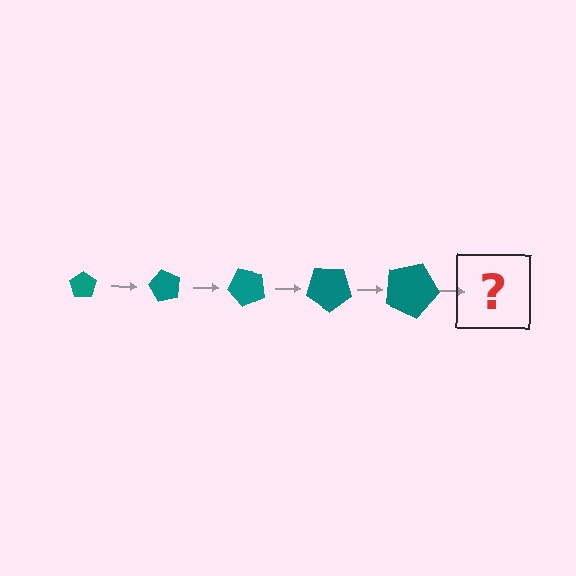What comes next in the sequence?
The next element should be a pentagon, larger than the previous one and rotated 300 degrees from the start.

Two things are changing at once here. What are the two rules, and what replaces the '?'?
The two rules are that the pentagon grows larger each step and it rotates 60 degrees each step. The '?' should be a pentagon, larger than the previous one and rotated 300 degrees from the start.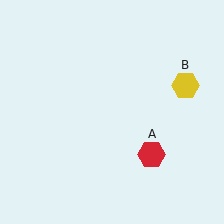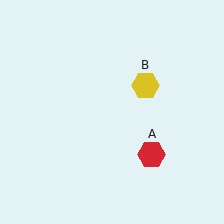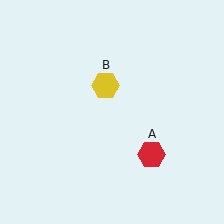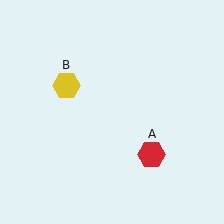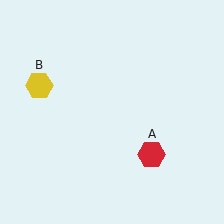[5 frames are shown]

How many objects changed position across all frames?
1 object changed position: yellow hexagon (object B).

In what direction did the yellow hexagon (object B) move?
The yellow hexagon (object B) moved left.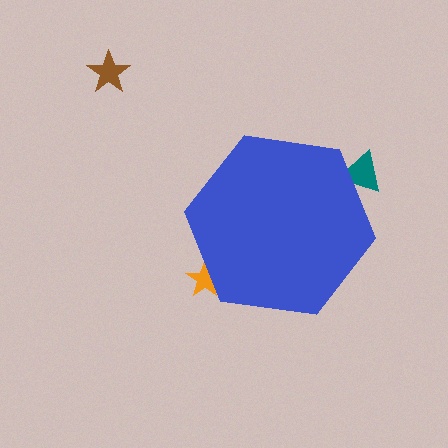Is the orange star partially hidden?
Yes, the orange star is partially hidden behind the blue hexagon.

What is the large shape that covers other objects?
A blue hexagon.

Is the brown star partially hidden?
No, the brown star is fully visible.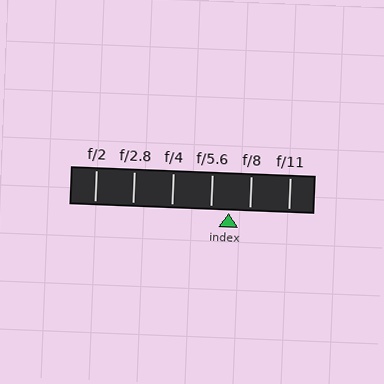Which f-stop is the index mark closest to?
The index mark is closest to f/5.6.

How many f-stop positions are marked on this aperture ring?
There are 6 f-stop positions marked.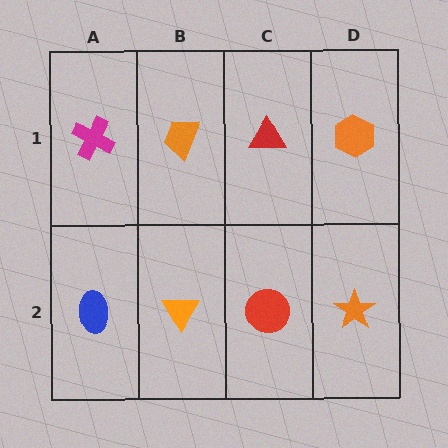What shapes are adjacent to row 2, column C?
A red triangle (row 1, column C), an orange triangle (row 2, column B), an orange star (row 2, column D).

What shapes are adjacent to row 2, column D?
An orange hexagon (row 1, column D), a red circle (row 2, column C).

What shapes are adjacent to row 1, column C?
A red circle (row 2, column C), an orange trapezoid (row 1, column B), an orange hexagon (row 1, column D).